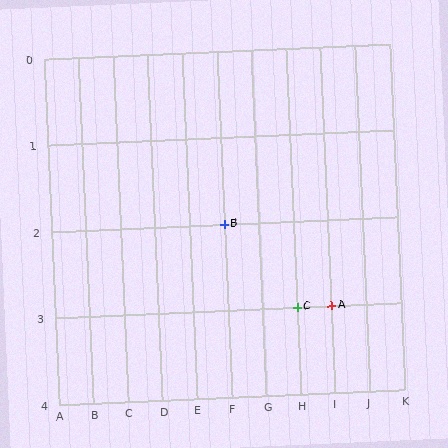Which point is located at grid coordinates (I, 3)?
Point A is at (I, 3).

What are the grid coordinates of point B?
Point B is at grid coordinates (F, 2).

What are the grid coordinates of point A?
Point A is at grid coordinates (I, 3).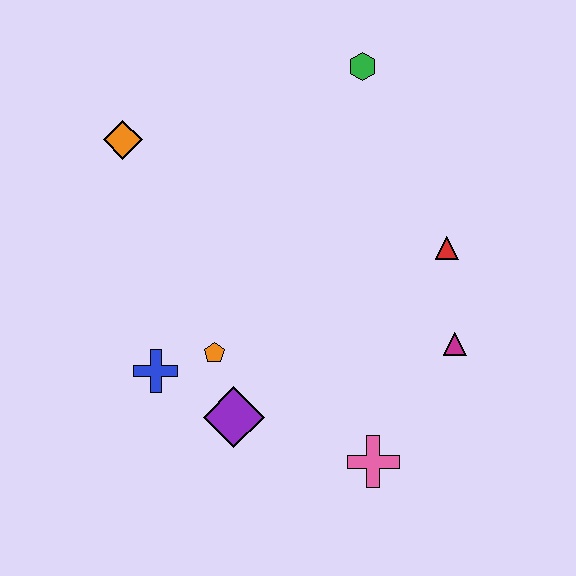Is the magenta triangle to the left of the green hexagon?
No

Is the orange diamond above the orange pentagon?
Yes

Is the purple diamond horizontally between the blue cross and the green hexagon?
Yes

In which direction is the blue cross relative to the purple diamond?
The blue cross is to the left of the purple diamond.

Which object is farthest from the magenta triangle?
The orange diamond is farthest from the magenta triangle.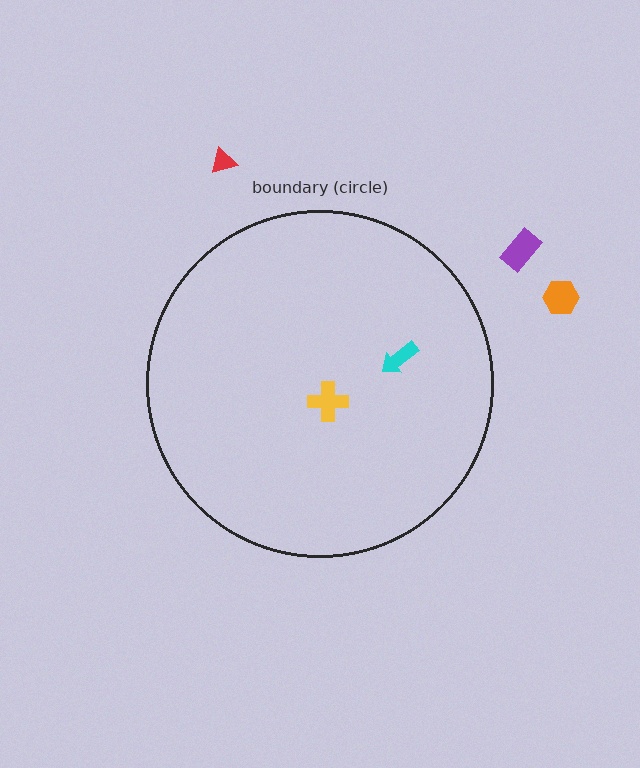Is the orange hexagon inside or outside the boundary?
Outside.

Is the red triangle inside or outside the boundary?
Outside.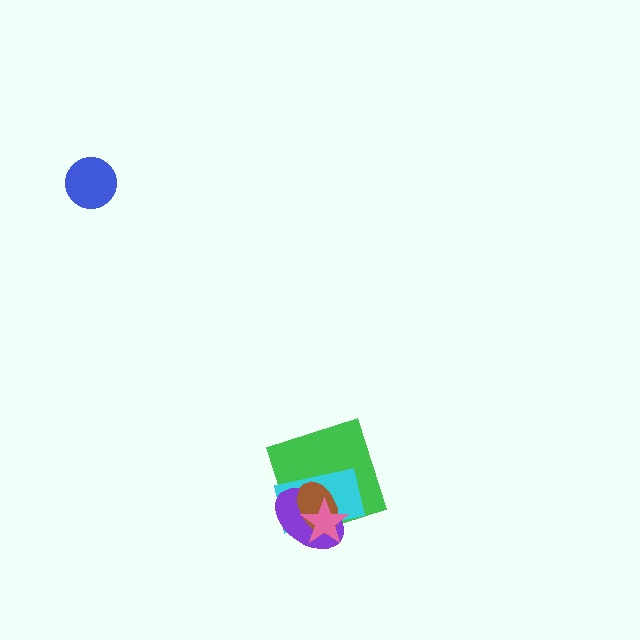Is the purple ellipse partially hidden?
Yes, it is partially covered by another shape.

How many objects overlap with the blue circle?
0 objects overlap with the blue circle.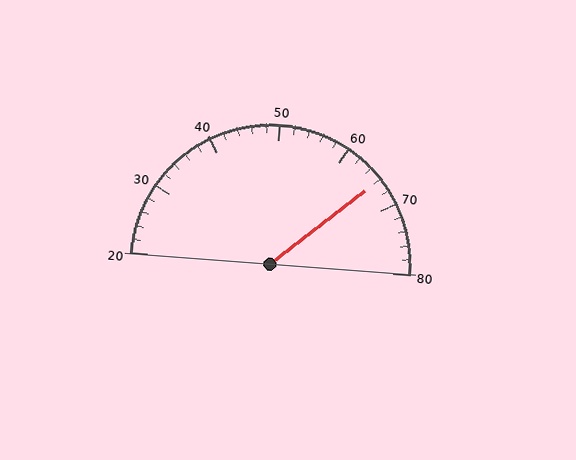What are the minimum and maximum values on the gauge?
The gauge ranges from 20 to 80.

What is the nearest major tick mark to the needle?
The nearest major tick mark is 70.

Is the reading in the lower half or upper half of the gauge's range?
The reading is in the upper half of the range (20 to 80).